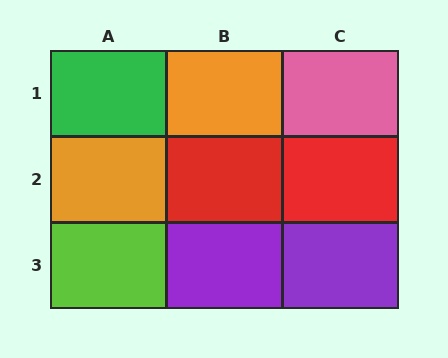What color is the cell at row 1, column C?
Pink.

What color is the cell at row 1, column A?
Green.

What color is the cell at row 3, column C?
Purple.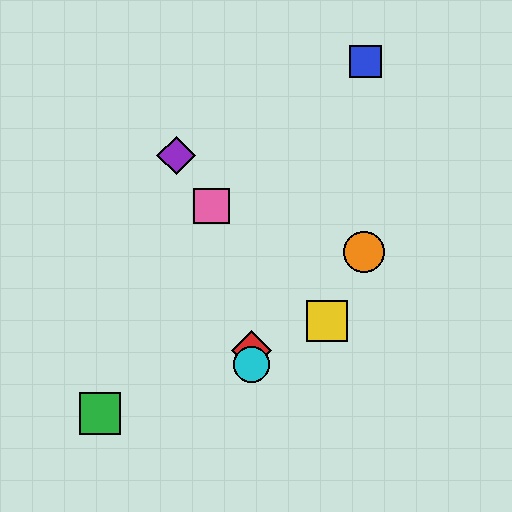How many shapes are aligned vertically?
2 shapes (the red diamond, the cyan circle) are aligned vertically.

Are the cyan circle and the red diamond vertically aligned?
Yes, both are at x≈251.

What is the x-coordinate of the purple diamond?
The purple diamond is at x≈176.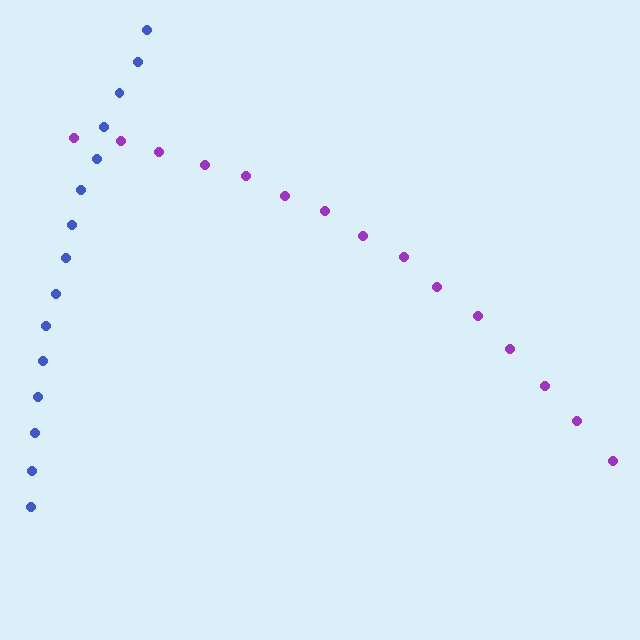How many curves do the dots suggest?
There are 2 distinct paths.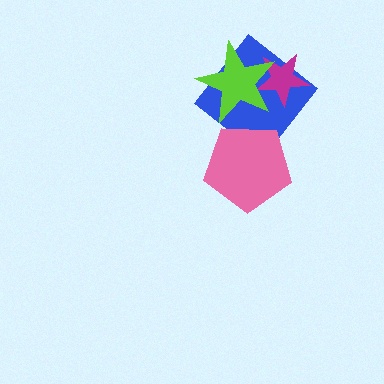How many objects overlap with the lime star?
2 objects overlap with the lime star.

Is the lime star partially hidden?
No, no other shape covers it.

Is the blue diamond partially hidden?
Yes, it is partially covered by another shape.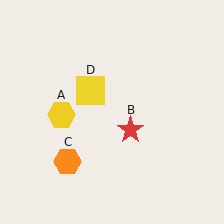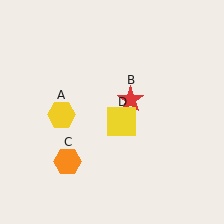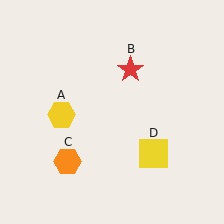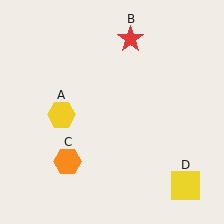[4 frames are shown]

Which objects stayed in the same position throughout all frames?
Yellow hexagon (object A) and orange hexagon (object C) remained stationary.